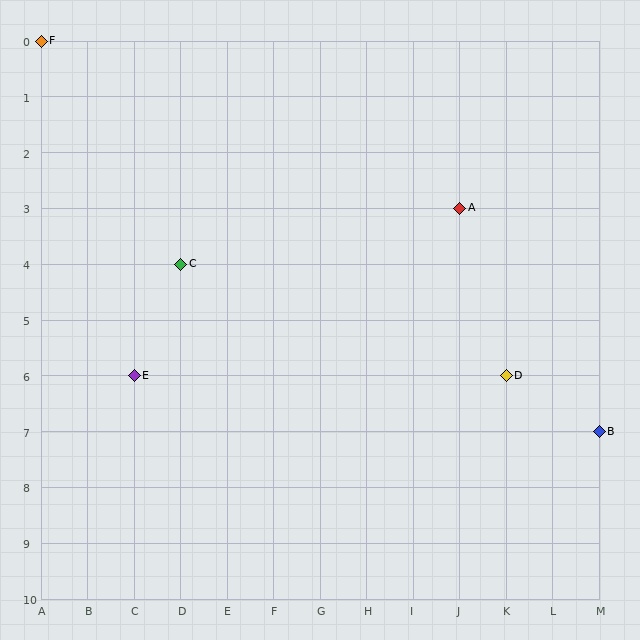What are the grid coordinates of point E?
Point E is at grid coordinates (C, 6).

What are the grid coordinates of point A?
Point A is at grid coordinates (J, 3).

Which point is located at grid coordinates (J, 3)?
Point A is at (J, 3).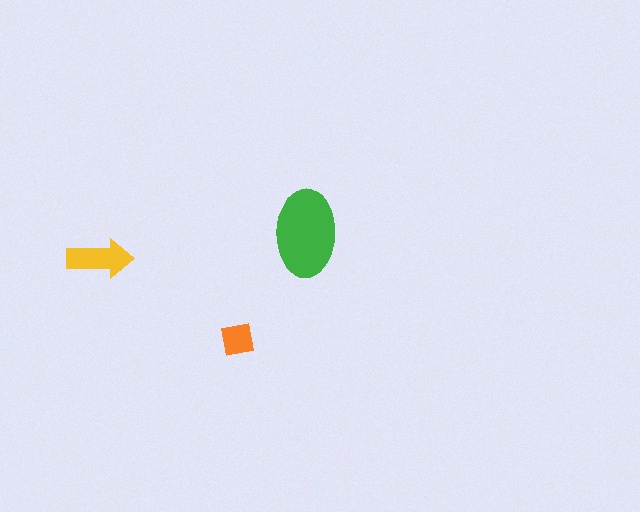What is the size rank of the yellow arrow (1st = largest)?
2nd.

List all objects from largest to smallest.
The green ellipse, the yellow arrow, the orange square.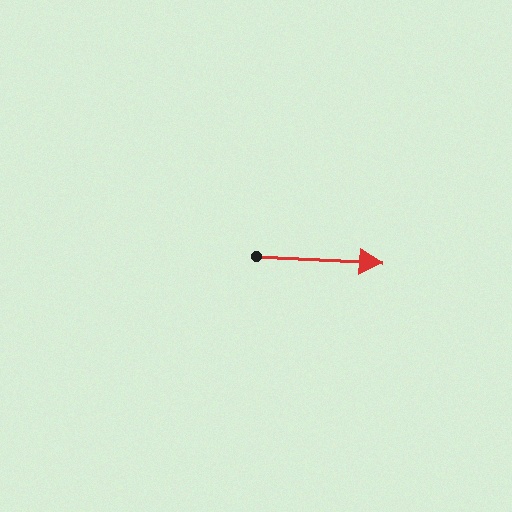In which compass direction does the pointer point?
East.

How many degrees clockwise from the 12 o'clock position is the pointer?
Approximately 93 degrees.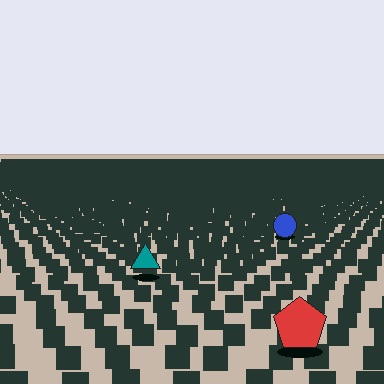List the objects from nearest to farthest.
From nearest to farthest: the red pentagon, the teal triangle, the blue circle.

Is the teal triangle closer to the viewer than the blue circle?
Yes. The teal triangle is closer — you can tell from the texture gradient: the ground texture is coarser near it.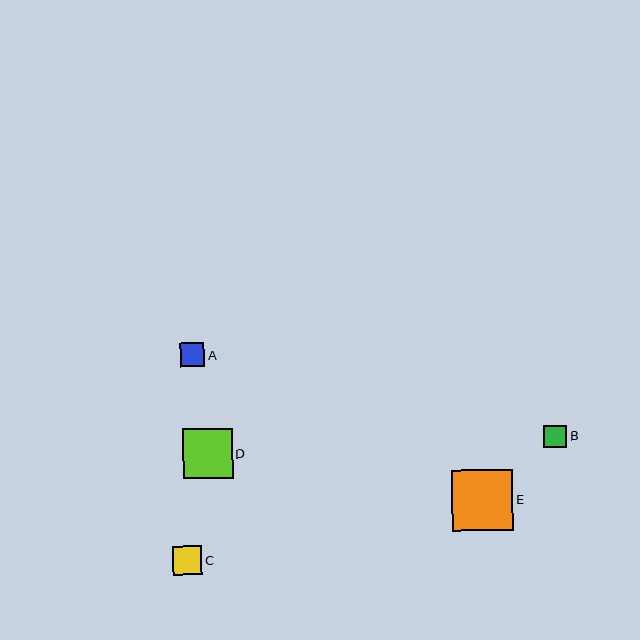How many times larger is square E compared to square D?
Square E is approximately 1.2 times the size of square D.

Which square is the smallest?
Square B is the smallest with a size of approximately 23 pixels.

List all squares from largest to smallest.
From largest to smallest: E, D, C, A, B.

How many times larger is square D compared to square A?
Square D is approximately 2.1 times the size of square A.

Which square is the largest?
Square E is the largest with a size of approximately 61 pixels.